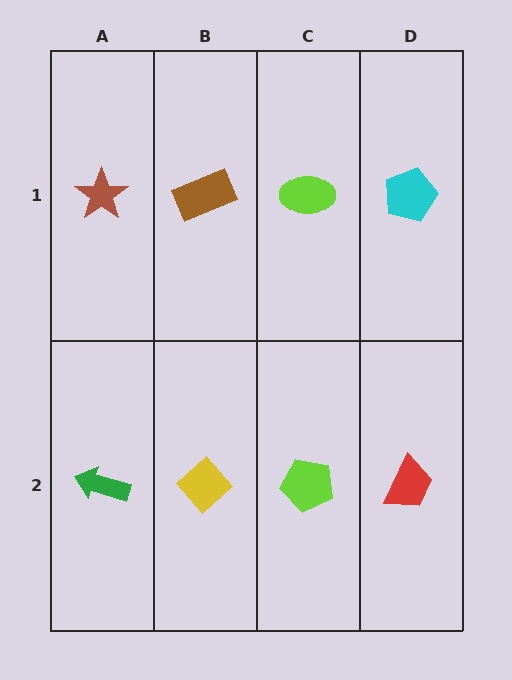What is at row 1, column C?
A lime ellipse.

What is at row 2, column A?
A green arrow.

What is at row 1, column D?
A cyan pentagon.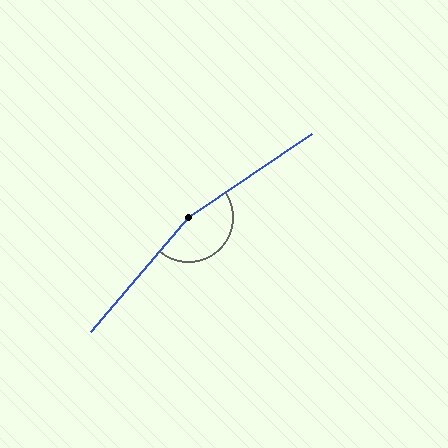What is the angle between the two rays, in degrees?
Approximately 165 degrees.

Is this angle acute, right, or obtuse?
It is obtuse.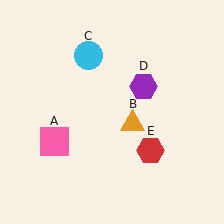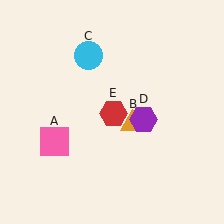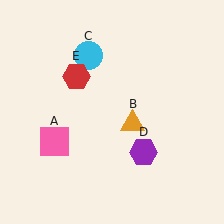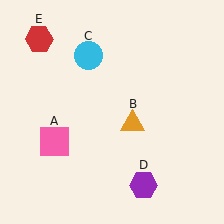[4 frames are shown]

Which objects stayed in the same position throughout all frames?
Pink square (object A) and orange triangle (object B) and cyan circle (object C) remained stationary.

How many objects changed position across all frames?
2 objects changed position: purple hexagon (object D), red hexagon (object E).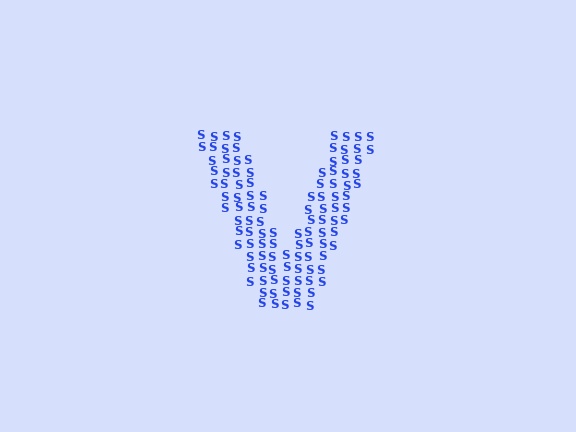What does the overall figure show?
The overall figure shows the letter V.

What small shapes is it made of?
It is made of small letter S's.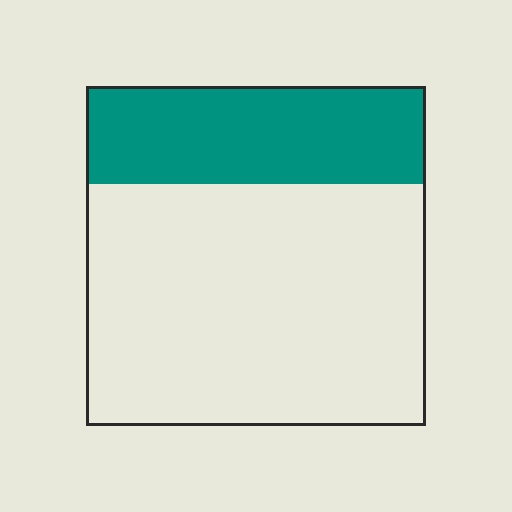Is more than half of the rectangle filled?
No.